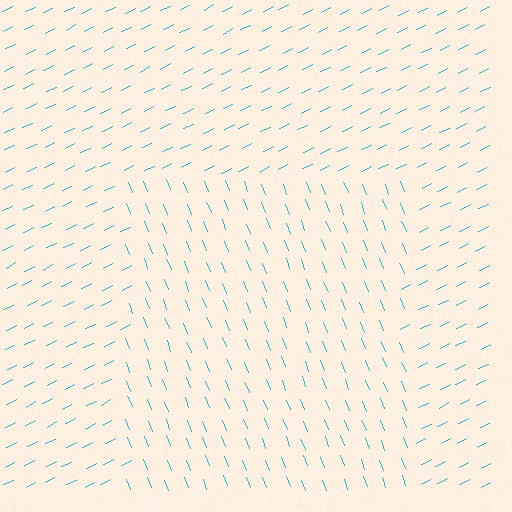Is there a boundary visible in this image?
Yes, there is a texture boundary formed by a change in line orientation.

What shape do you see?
I see a rectangle.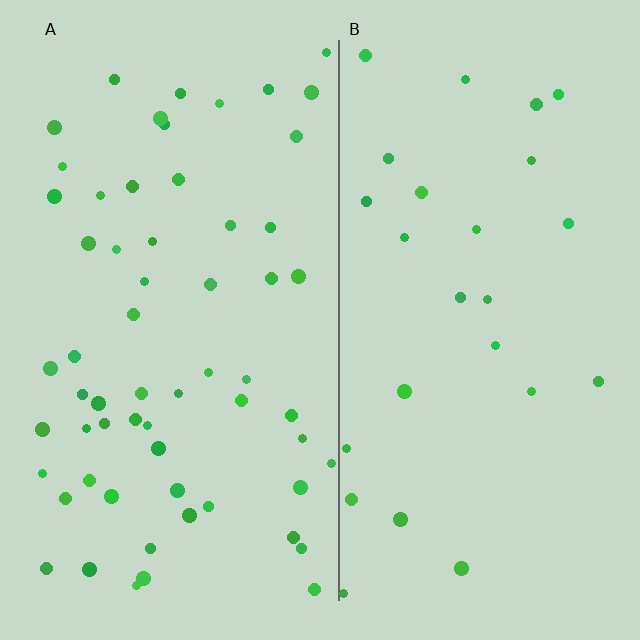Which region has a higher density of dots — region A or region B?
A (the left).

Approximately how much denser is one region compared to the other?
Approximately 2.3× — region A over region B.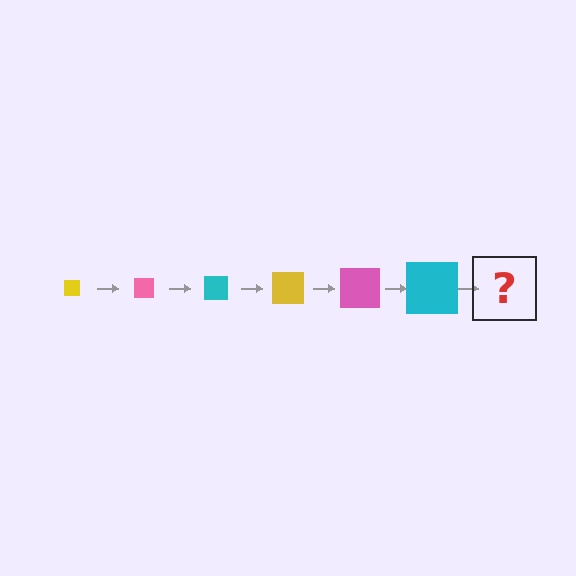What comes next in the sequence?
The next element should be a yellow square, larger than the previous one.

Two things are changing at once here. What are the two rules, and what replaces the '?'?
The two rules are that the square grows larger each step and the color cycles through yellow, pink, and cyan. The '?' should be a yellow square, larger than the previous one.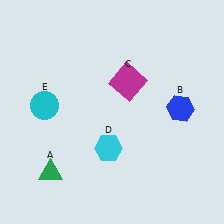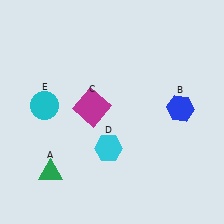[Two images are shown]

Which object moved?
The magenta square (C) moved left.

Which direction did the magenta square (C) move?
The magenta square (C) moved left.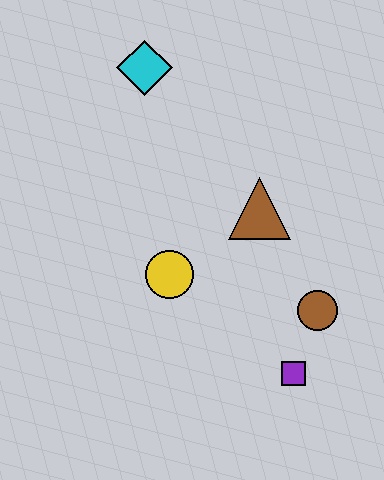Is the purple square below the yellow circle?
Yes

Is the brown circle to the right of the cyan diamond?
Yes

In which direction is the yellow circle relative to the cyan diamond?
The yellow circle is below the cyan diamond.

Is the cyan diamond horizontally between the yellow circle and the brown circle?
No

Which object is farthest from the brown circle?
The cyan diamond is farthest from the brown circle.